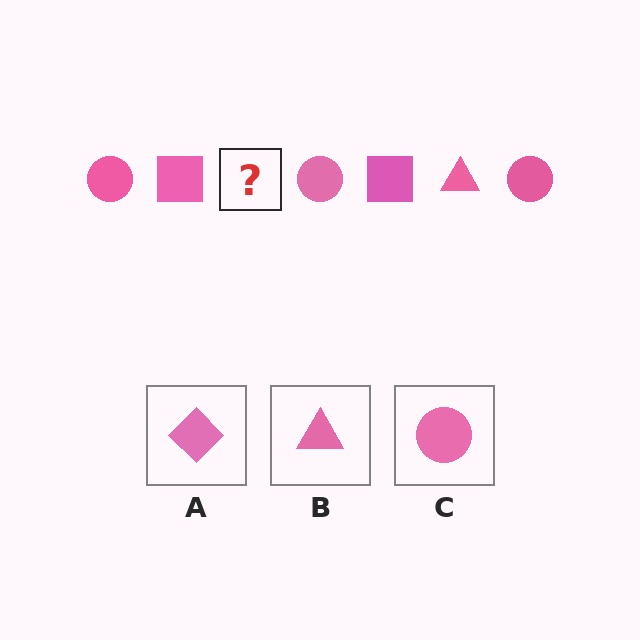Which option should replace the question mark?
Option B.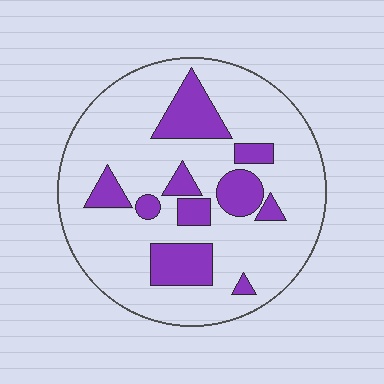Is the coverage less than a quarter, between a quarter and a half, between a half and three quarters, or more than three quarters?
Less than a quarter.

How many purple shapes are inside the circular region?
10.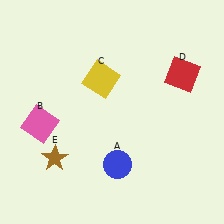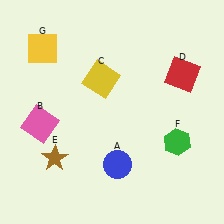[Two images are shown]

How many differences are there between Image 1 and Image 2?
There are 2 differences between the two images.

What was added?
A green hexagon (F), a yellow square (G) were added in Image 2.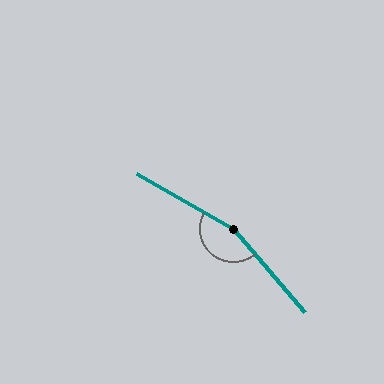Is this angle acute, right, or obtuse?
It is obtuse.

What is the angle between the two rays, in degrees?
Approximately 160 degrees.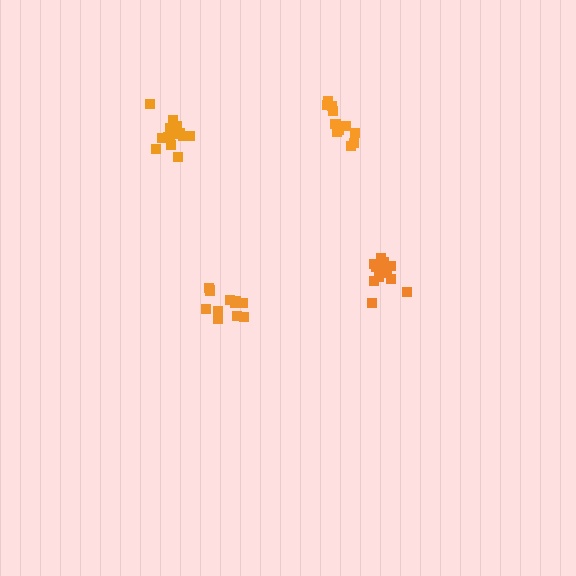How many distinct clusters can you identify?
There are 4 distinct clusters.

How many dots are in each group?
Group 1: 11 dots, Group 2: 12 dots, Group 3: 14 dots, Group 4: 14 dots (51 total).